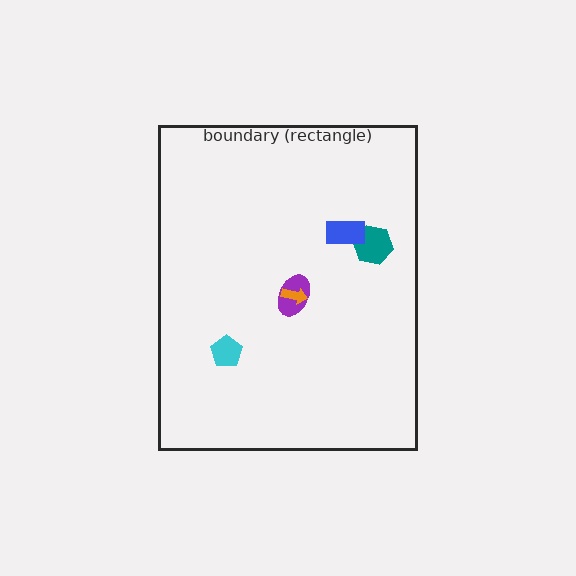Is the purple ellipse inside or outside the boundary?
Inside.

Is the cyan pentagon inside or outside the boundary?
Inside.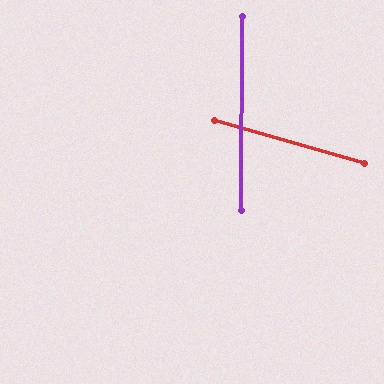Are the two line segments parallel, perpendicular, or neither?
Neither parallel nor perpendicular — they differ by about 74°.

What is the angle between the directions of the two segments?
Approximately 74 degrees.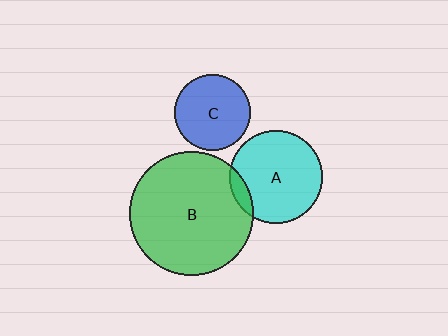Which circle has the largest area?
Circle B (green).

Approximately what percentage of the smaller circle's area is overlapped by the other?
Approximately 10%.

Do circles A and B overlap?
Yes.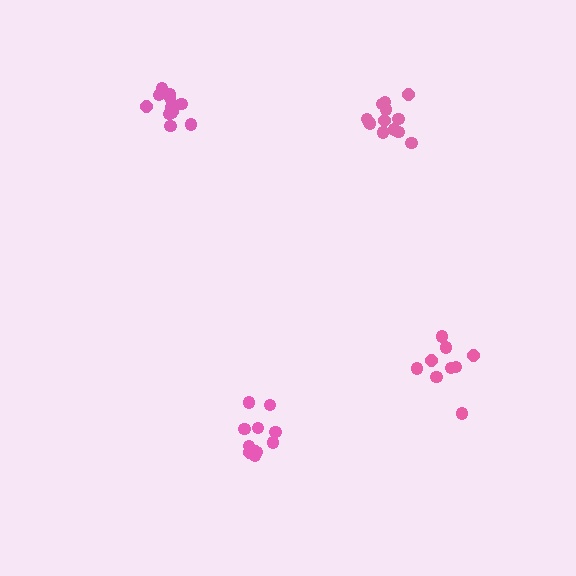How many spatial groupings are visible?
There are 4 spatial groupings.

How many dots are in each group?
Group 1: 9 dots, Group 2: 13 dots, Group 3: 11 dots, Group 4: 13 dots (46 total).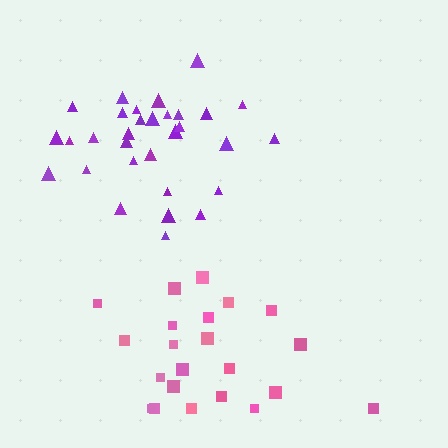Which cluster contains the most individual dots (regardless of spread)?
Purple (31).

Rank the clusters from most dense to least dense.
purple, pink.